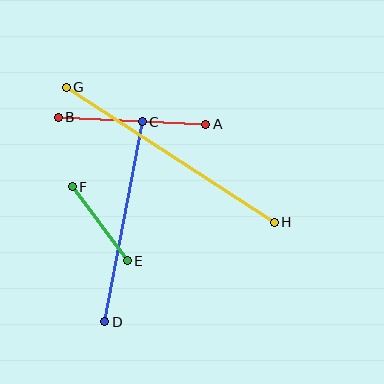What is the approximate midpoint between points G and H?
The midpoint is at approximately (170, 155) pixels.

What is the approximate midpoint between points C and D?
The midpoint is at approximately (123, 222) pixels.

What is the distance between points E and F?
The distance is approximately 93 pixels.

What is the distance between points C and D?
The distance is approximately 204 pixels.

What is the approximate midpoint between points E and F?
The midpoint is at approximately (100, 224) pixels.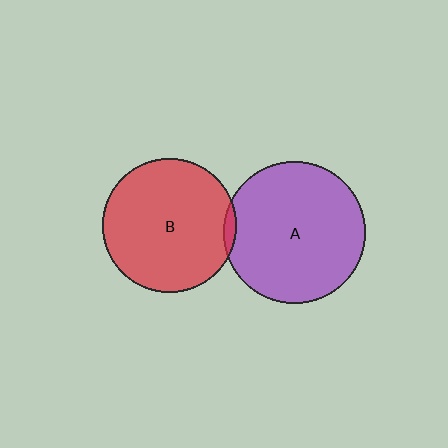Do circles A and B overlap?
Yes.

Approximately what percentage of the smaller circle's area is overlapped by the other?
Approximately 5%.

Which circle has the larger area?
Circle A (purple).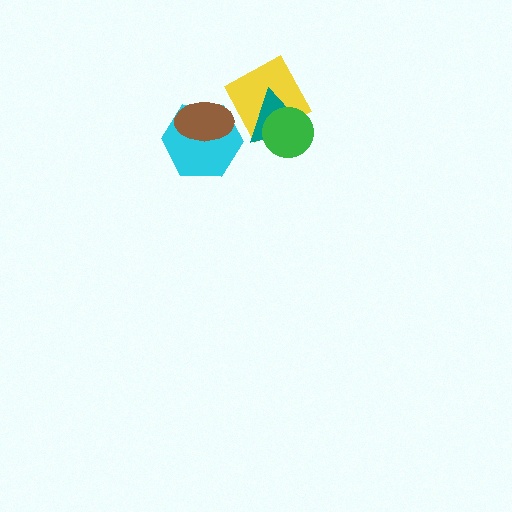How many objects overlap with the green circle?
2 objects overlap with the green circle.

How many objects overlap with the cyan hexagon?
2 objects overlap with the cyan hexagon.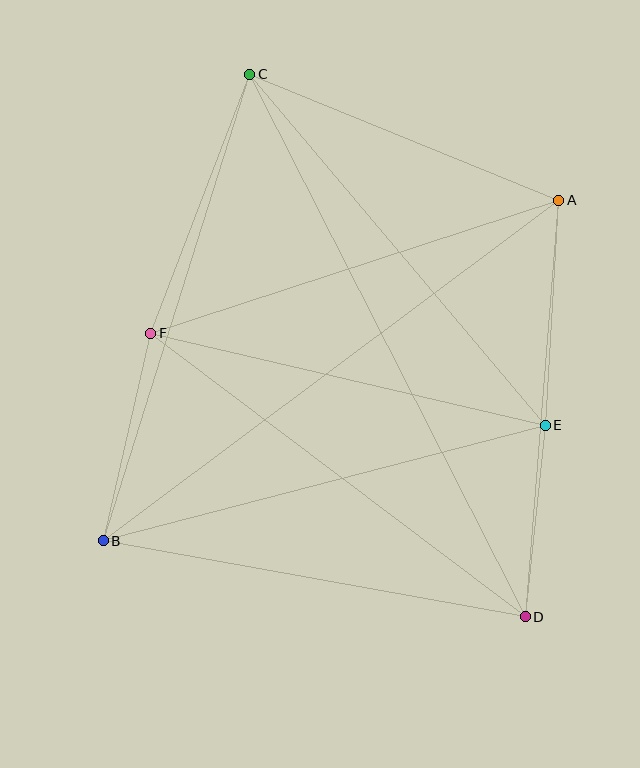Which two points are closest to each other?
Points D and E are closest to each other.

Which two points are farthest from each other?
Points C and D are farthest from each other.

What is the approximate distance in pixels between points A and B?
The distance between A and B is approximately 569 pixels.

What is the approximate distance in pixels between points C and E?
The distance between C and E is approximately 458 pixels.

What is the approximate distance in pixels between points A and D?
The distance between A and D is approximately 418 pixels.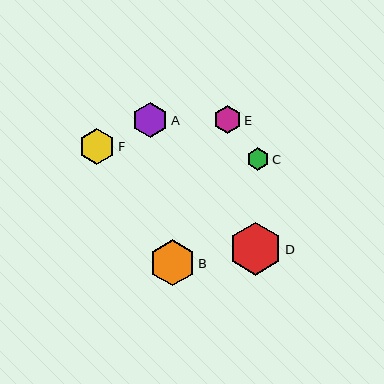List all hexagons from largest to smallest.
From largest to smallest: D, B, F, A, E, C.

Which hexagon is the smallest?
Hexagon C is the smallest with a size of approximately 23 pixels.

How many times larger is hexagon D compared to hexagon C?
Hexagon D is approximately 2.4 times the size of hexagon C.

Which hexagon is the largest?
Hexagon D is the largest with a size of approximately 53 pixels.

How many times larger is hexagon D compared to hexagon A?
Hexagon D is approximately 1.5 times the size of hexagon A.